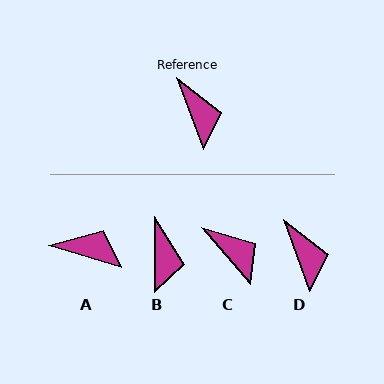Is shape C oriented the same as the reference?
No, it is off by about 20 degrees.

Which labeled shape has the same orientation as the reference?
D.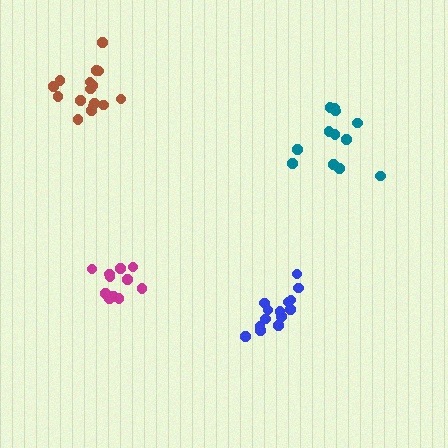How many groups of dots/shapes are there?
There are 4 groups.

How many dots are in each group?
Group 1: 14 dots, Group 2: 16 dots, Group 3: 12 dots, Group 4: 12 dots (54 total).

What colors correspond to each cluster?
The clusters are colored: blue, brown, magenta, teal.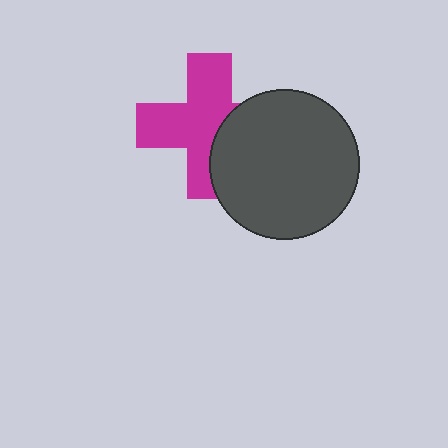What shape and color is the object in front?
The object in front is a dark gray circle.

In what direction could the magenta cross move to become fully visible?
The magenta cross could move left. That would shift it out from behind the dark gray circle entirely.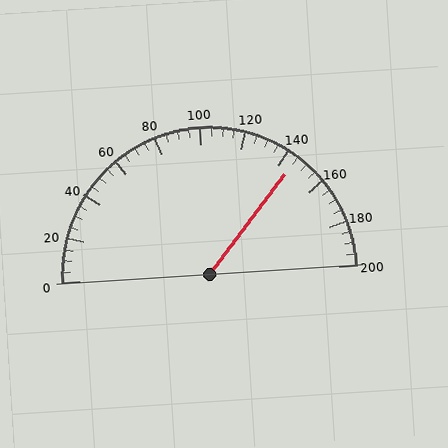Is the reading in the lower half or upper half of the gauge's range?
The reading is in the upper half of the range (0 to 200).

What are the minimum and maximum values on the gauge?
The gauge ranges from 0 to 200.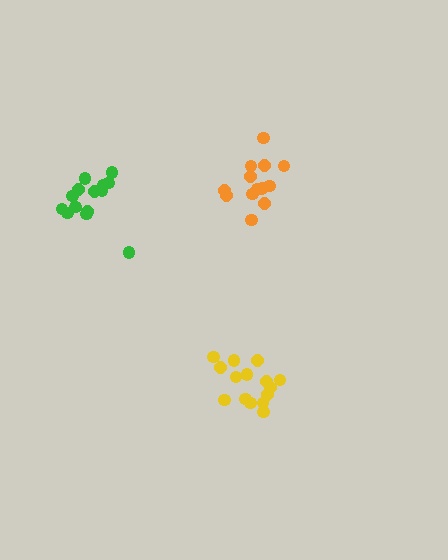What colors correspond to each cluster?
The clusters are colored: orange, green, yellow.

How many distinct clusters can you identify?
There are 3 distinct clusters.